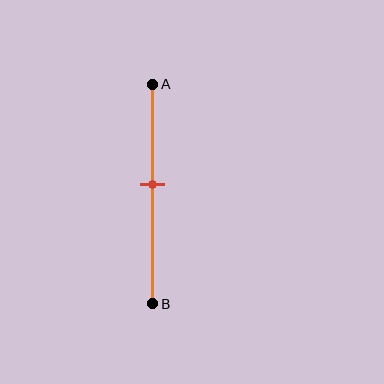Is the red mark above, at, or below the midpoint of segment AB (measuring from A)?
The red mark is above the midpoint of segment AB.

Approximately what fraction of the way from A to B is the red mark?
The red mark is approximately 45% of the way from A to B.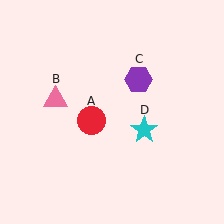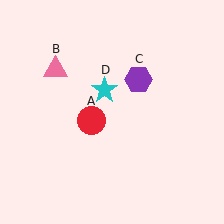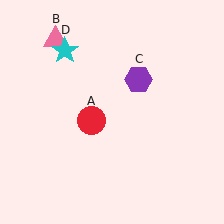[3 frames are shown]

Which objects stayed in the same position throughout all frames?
Red circle (object A) and purple hexagon (object C) remained stationary.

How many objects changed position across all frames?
2 objects changed position: pink triangle (object B), cyan star (object D).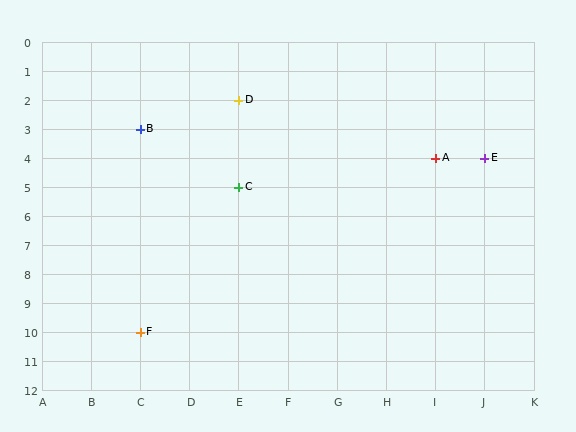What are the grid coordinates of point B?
Point B is at grid coordinates (C, 3).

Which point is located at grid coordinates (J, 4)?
Point E is at (J, 4).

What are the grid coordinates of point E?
Point E is at grid coordinates (J, 4).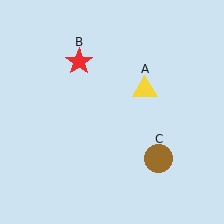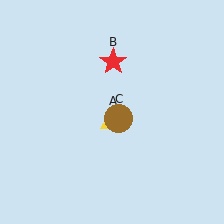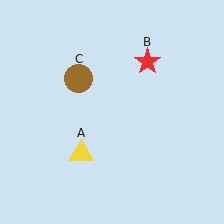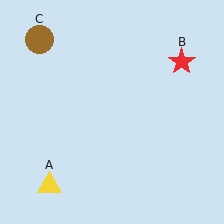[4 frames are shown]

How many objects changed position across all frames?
3 objects changed position: yellow triangle (object A), red star (object B), brown circle (object C).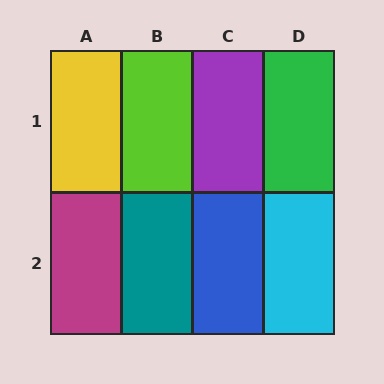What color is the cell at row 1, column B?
Lime.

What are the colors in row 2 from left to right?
Magenta, teal, blue, cyan.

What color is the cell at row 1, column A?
Yellow.